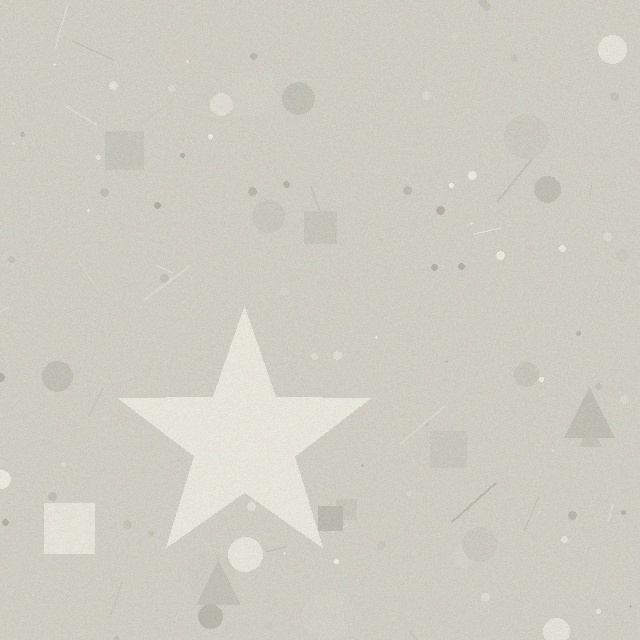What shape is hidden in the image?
A star is hidden in the image.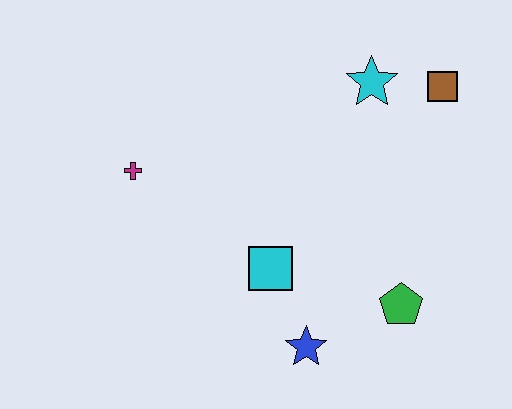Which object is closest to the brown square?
The cyan star is closest to the brown square.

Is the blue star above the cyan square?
No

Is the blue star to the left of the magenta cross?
No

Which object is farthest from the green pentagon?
The magenta cross is farthest from the green pentagon.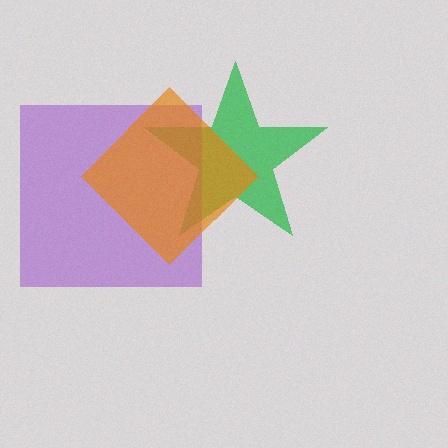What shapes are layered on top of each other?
The layered shapes are: a green star, a purple square, an orange diamond.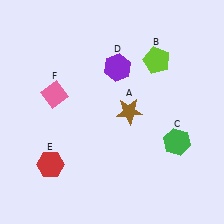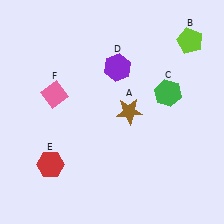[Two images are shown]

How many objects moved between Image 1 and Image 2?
2 objects moved between the two images.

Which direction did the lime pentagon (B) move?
The lime pentagon (B) moved right.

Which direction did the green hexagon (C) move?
The green hexagon (C) moved up.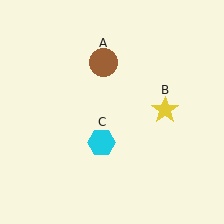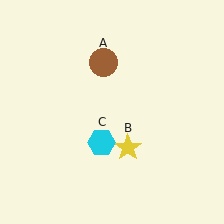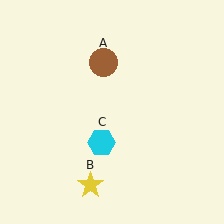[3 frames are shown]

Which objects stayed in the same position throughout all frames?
Brown circle (object A) and cyan hexagon (object C) remained stationary.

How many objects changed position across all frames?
1 object changed position: yellow star (object B).